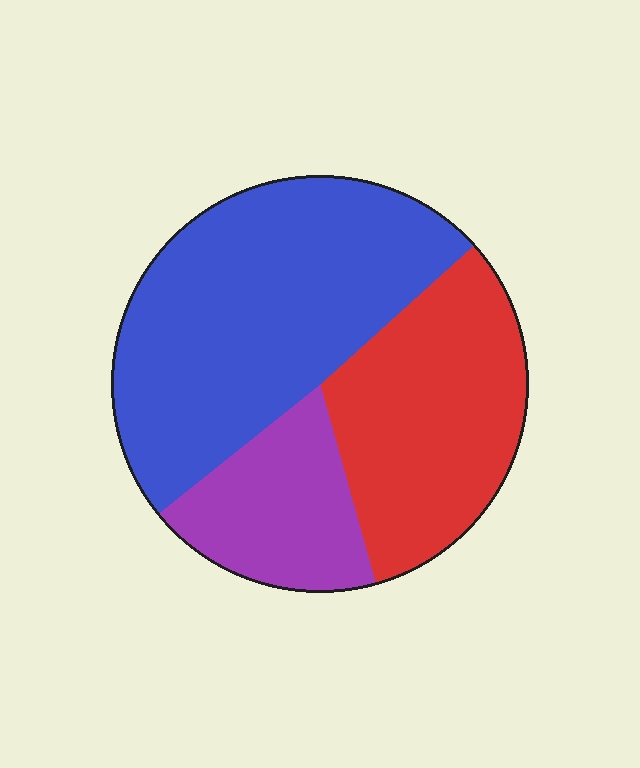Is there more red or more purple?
Red.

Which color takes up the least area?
Purple, at roughly 20%.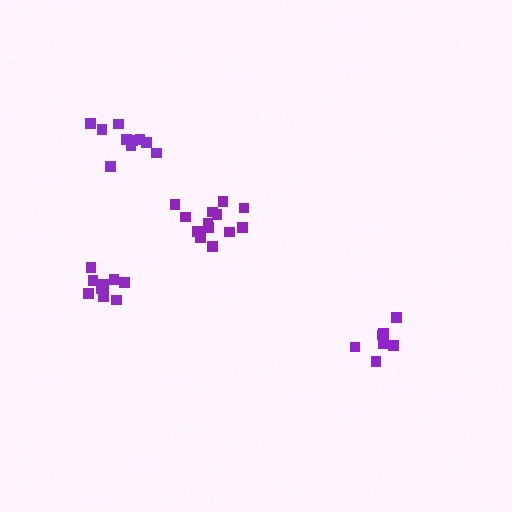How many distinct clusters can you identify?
There are 4 distinct clusters.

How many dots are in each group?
Group 1: 13 dots, Group 2: 8 dots, Group 3: 10 dots, Group 4: 10 dots (41 total).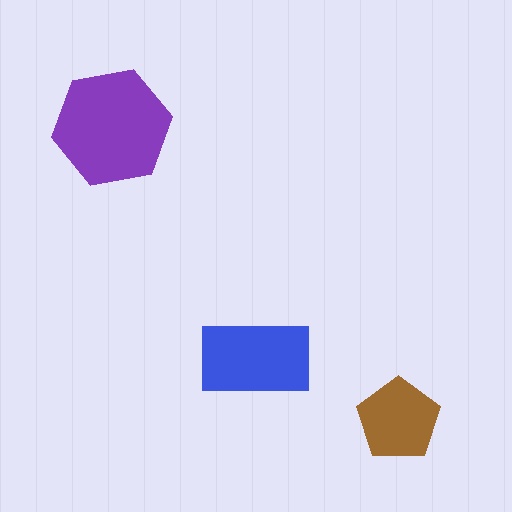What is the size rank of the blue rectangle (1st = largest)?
2nd.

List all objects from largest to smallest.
The purple hexagon, the blue rectangle, the brown pentagon.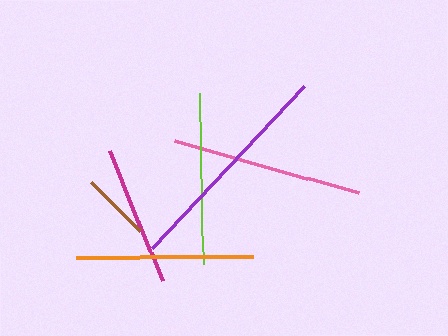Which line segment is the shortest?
The brown line is the shortest at approximately 69 pixels.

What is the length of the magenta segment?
The magenta segment is approximately 141 pixels long.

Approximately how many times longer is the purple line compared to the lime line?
The purple line is approximately 1.3 times the length of the lime line.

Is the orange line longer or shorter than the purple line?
The purple line is longer than the orange line.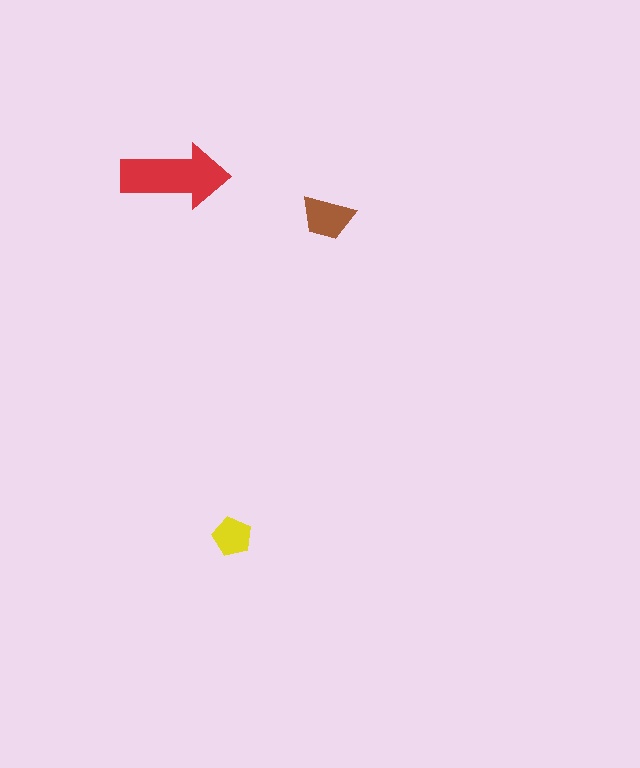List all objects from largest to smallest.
The red arrow, the brown trapezoid, the yellow pentagon.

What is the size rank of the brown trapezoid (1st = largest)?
2nd.